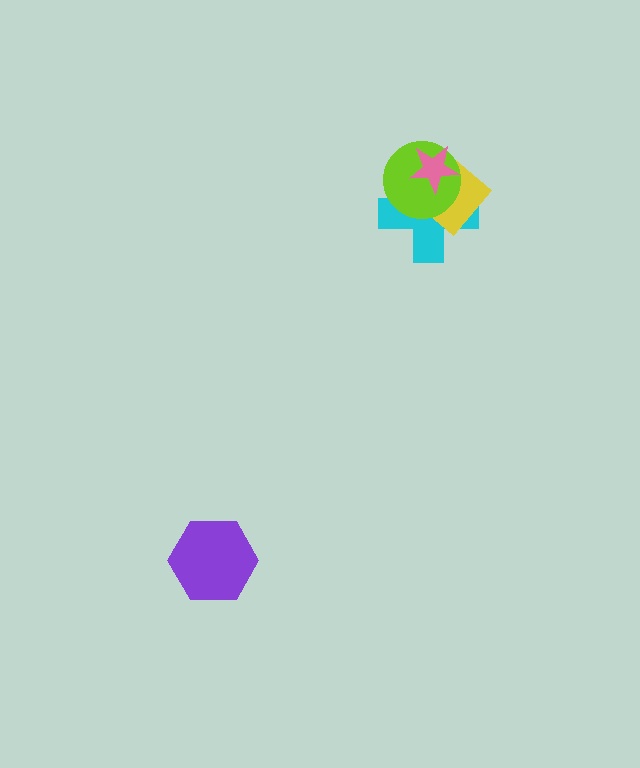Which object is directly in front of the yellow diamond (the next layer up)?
The lime circle is directly in front of the yellow diamond.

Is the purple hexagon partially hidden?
No, no other shape covers it.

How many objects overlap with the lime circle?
3 objects overlap with the lime circle.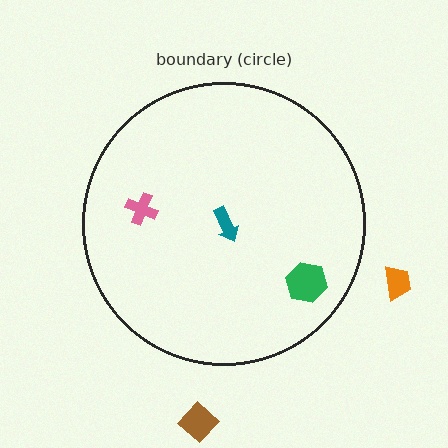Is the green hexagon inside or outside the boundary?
Inside.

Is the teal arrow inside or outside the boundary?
Inside.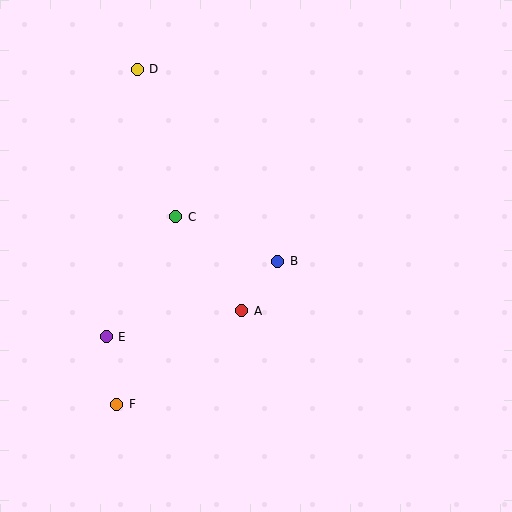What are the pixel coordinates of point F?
Point F is at (117, 404).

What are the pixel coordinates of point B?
Point B is at (278, 262).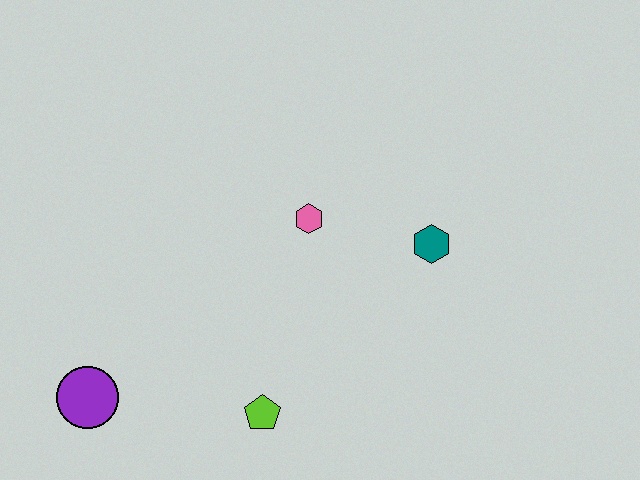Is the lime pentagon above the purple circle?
No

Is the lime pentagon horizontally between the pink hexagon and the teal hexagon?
No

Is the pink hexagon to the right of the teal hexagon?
No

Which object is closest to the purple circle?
The lime pentagon is closest to the purple circle.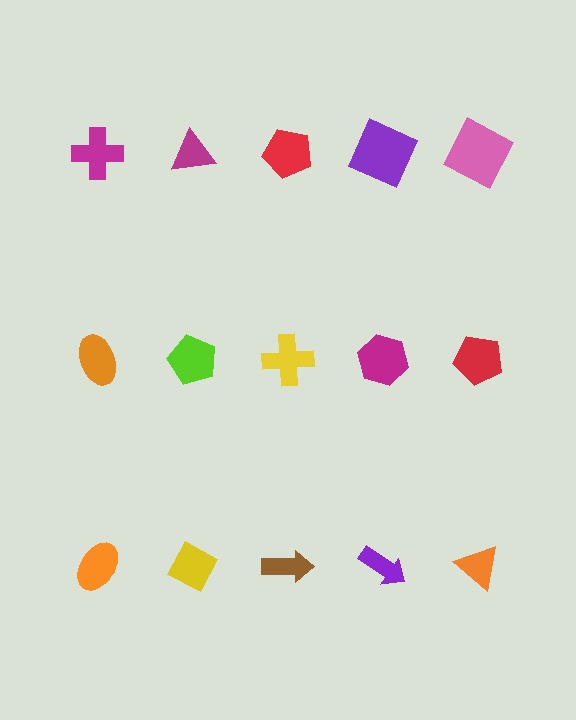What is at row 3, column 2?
A yellow diamond.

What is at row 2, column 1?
An orange ellipse.